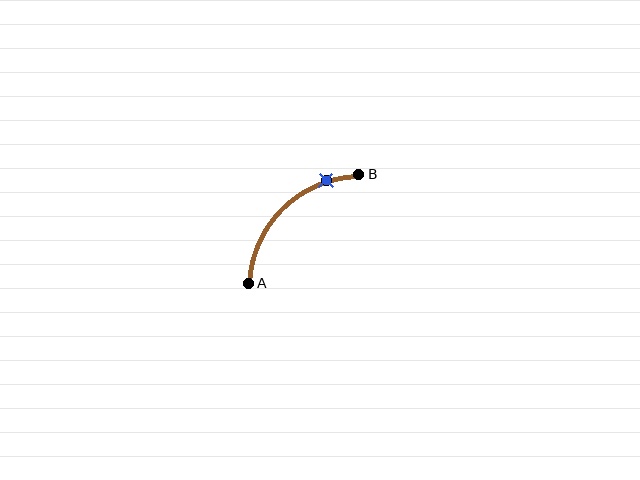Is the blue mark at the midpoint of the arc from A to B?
No. The blue mark lies on the arc but is closer to endpoint B. The arc midpoint would be at the point on the curve equidistant along the arc from both A and B.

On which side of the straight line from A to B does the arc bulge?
The arc bulges above and to the left of the straight line connecting A and B.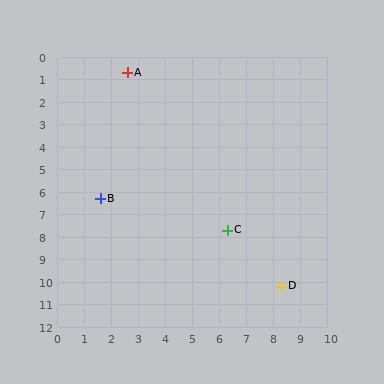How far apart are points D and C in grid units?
Points D and C are about 3.2 grid units apart.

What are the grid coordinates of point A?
Point A is at approximately (2.6, 0.7).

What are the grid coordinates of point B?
Point B is at approximately (1.6, 6.3).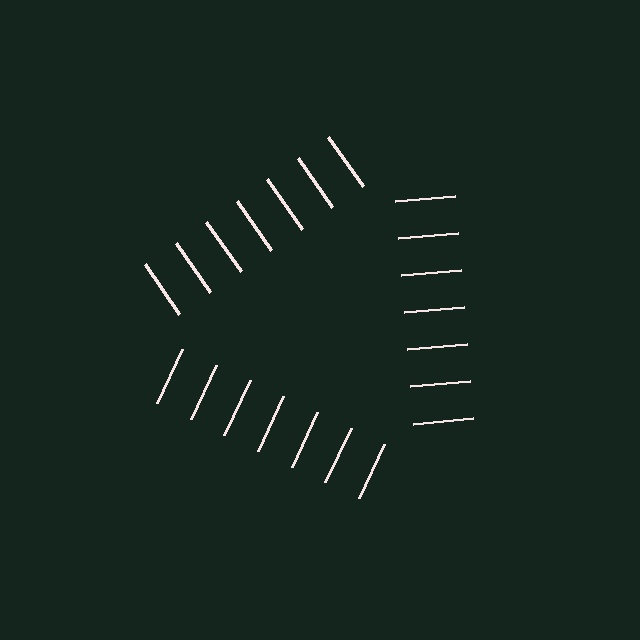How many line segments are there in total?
21 — 7 along each of the 3 edges.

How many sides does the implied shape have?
3 sides — the line-ends trace a triangle.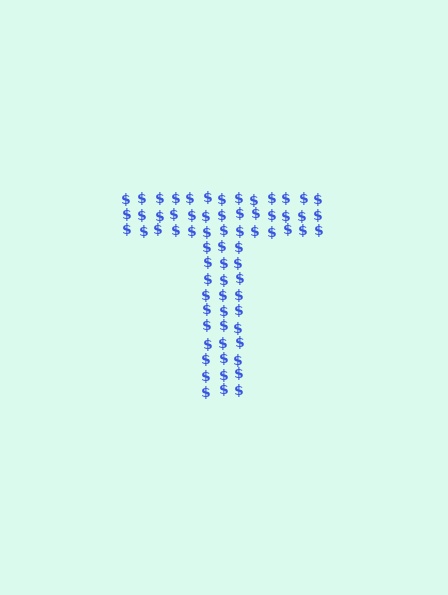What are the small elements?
The small elements are dollar signs.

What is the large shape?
The large shape is the letter T.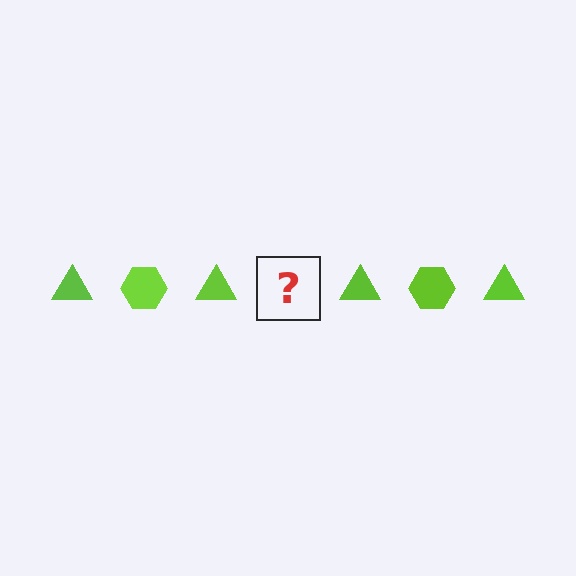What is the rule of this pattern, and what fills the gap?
The rule is that the pattern cycles through triangle, hexagon shapes in lime. The gap should be filled with a lime hexagon.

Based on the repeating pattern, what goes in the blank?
The blank should be a lime hexagon.